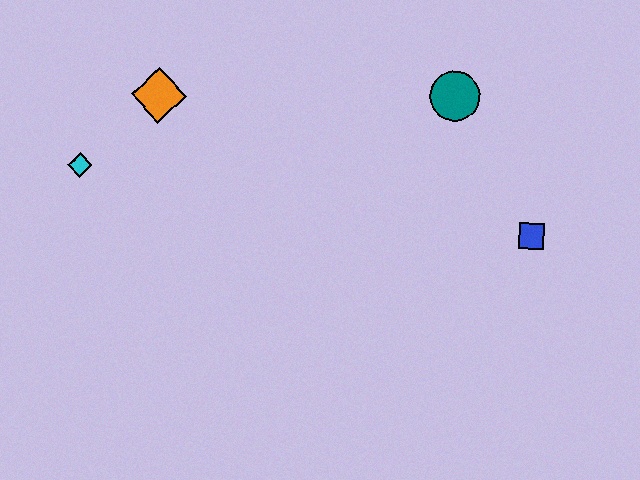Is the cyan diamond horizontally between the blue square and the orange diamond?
No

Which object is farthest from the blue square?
The cyan diamond is farthest from the blue square.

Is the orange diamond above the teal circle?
No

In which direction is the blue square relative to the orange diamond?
The blue square is to the right of the orange diamond.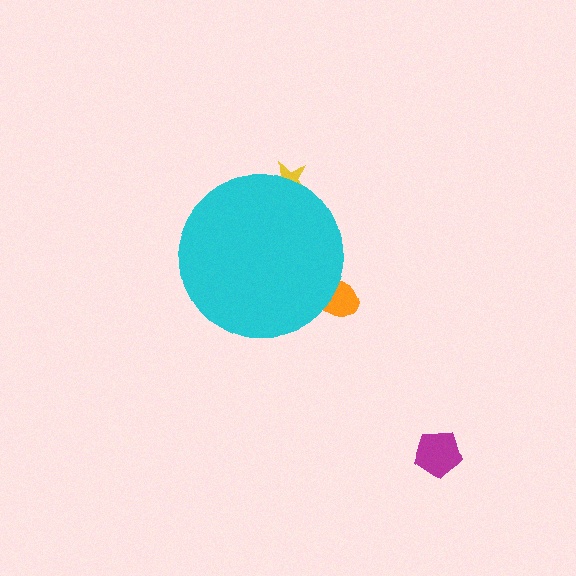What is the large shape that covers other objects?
A cyan circle.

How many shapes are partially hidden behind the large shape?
2 shapes are partially hidden.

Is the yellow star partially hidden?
Yes, the yellow star is partially hidden behind the cyan circle.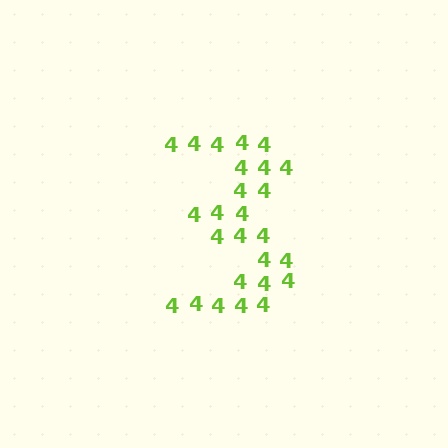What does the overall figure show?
The overall figure shows the digit 3.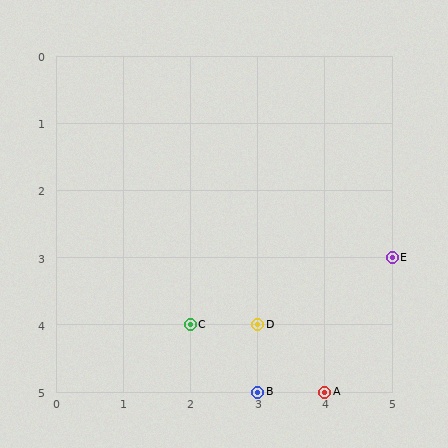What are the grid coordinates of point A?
Point A is at grid coordinates (4, 5).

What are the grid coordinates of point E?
Point E is at grid coordinates (5, 3).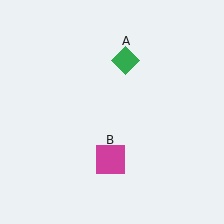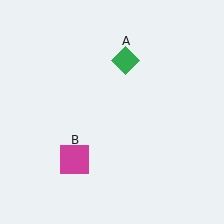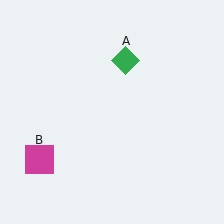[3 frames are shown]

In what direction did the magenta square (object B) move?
The magenta square (object B) moved left.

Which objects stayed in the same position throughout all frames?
Green diamond (object A) remained stationary.